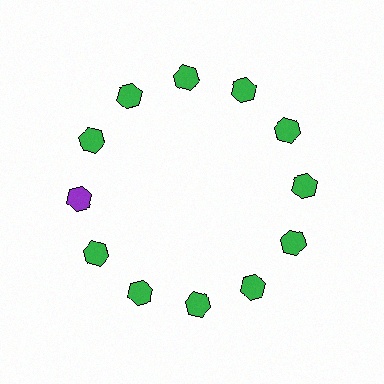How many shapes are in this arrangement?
There are 12 shapes arranged in a ring pattern.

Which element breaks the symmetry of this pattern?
The purple hexagon at roughly the 9 o'clock position breaks the symmetry. All other shapes are green hexagons.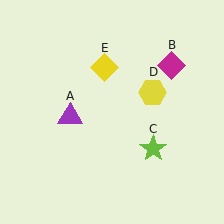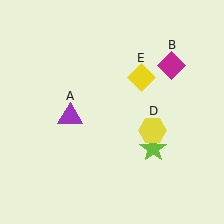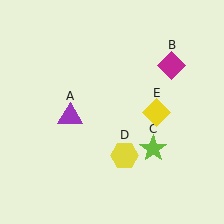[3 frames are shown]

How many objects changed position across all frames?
2 objects changed position: yellow hexagon (object D), yellow diamond (object E).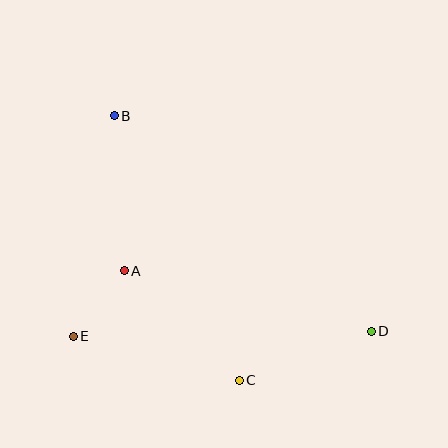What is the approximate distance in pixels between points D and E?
The distance between D and E is approximately 298 pixels.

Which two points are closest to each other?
Points A and E are closest to each other.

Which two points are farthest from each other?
Points B and D are farthest from each other.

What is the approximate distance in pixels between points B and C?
The distance between B and C is approximately 293 pixels.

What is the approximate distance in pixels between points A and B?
The distance between A and B is approximately 156 pixels.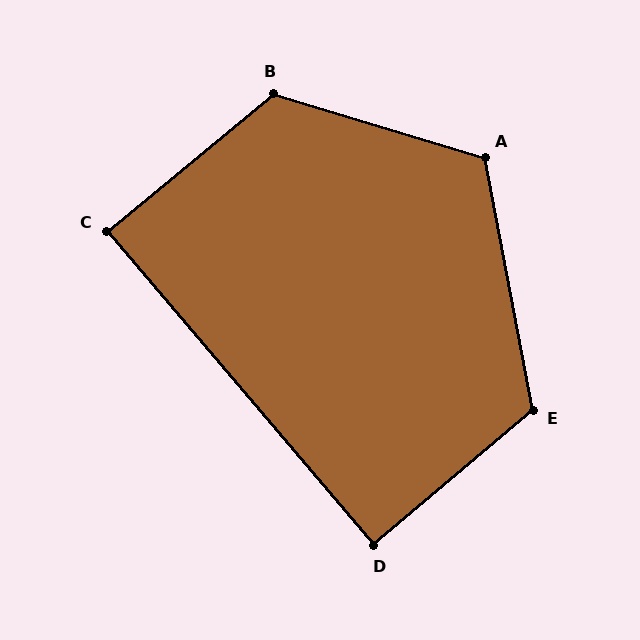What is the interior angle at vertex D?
Approximately 90 degrees (approximately right).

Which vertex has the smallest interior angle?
C, at approximately 89 degrees.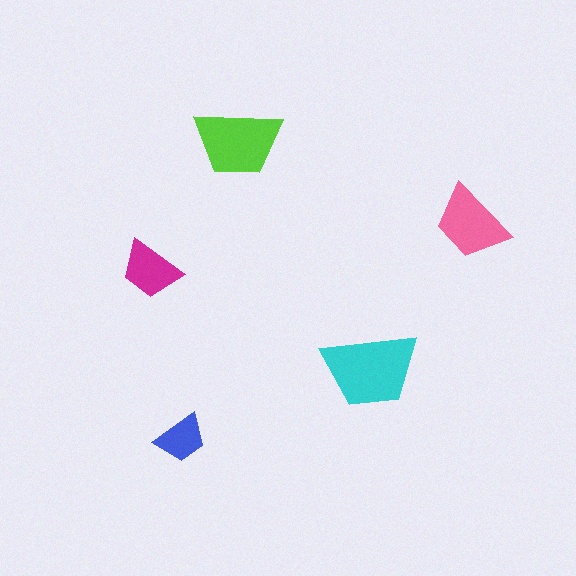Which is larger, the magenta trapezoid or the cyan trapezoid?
The cyan one.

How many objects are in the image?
There are 5 objects in the image.